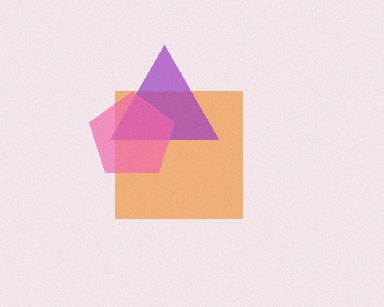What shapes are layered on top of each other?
The layered shapes are: an orange square, a purple triangle, a pink pentagon.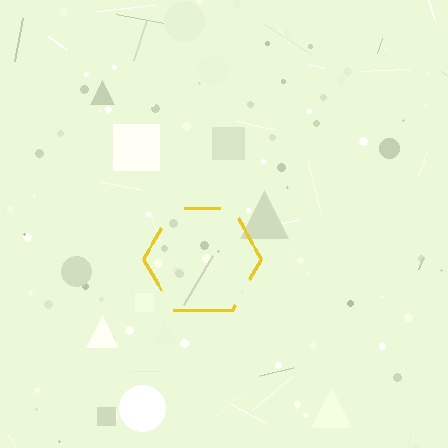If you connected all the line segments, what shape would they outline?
They would outline a hexagon.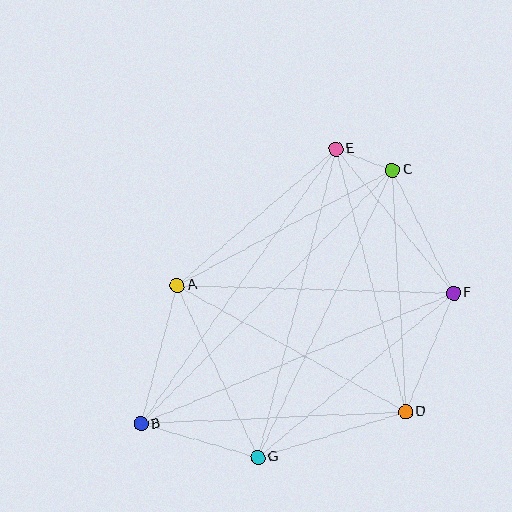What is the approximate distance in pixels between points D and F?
The distance between D and F is approximately 128 pixels.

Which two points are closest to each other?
Points C and E are closest to each other.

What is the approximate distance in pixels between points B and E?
The distance between B and E is approximately 337 pixels.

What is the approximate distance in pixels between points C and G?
The distance between C and G is approximately 317 pixels.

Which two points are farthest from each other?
Points B and C are farthest from each other.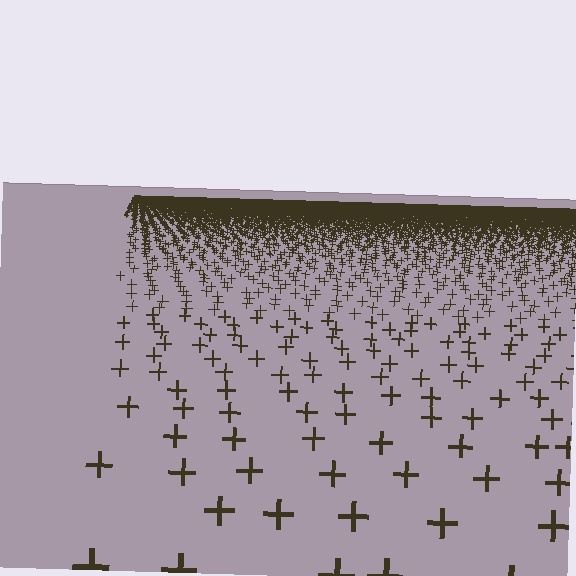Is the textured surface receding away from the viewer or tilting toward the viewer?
The surface is receding away from the viewer. Texture elements get smaller and denser toward the top.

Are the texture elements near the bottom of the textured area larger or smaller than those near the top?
Larger. Near the bottom, elements are closer to the viewer and appear at a bigger on-screen size.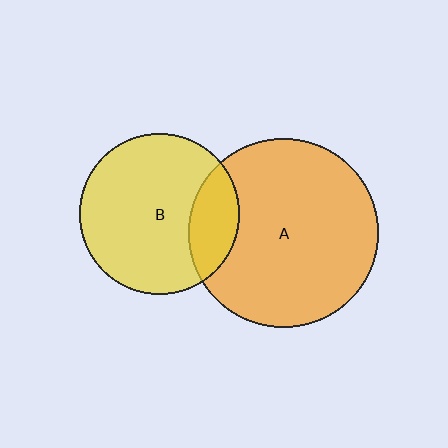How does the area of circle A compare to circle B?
Approximately 1.4 times.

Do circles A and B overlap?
Yes.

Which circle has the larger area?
Circle A (orange).